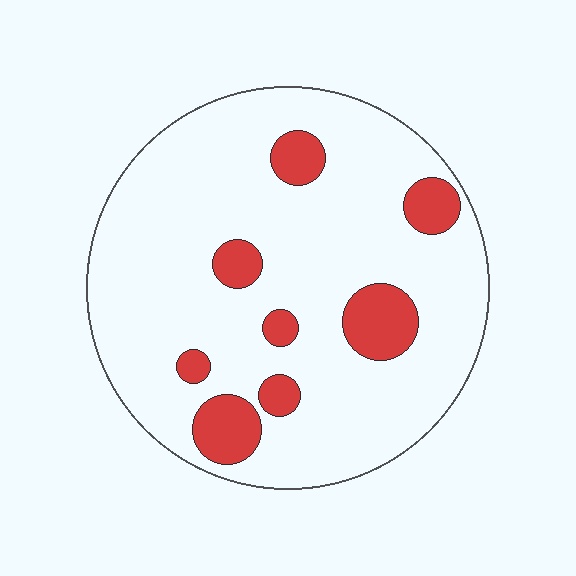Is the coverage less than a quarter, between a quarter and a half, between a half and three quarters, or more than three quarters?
Less than a quarter.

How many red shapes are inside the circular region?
8.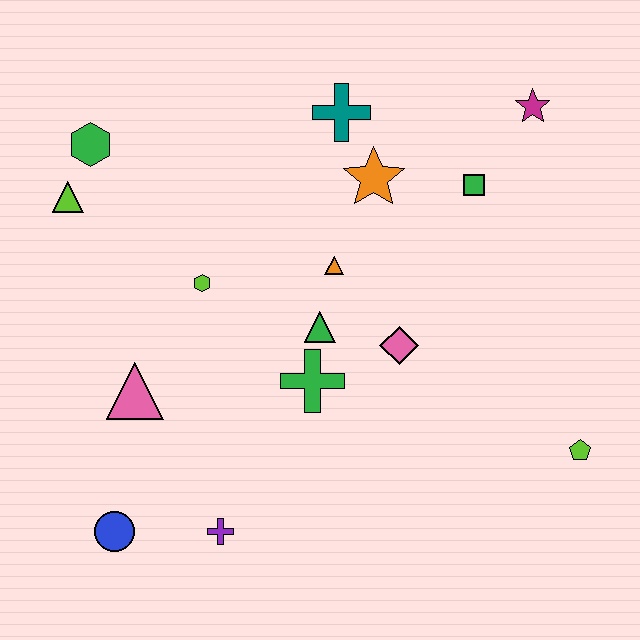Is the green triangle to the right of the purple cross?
Yes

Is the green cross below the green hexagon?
Yes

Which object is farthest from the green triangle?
The magenta star is farthest from the green triangle.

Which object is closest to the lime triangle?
The green hexagon is closest to the lime triangle.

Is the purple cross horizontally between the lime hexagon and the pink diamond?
Yes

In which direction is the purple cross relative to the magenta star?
The purple cross is below the magenta star.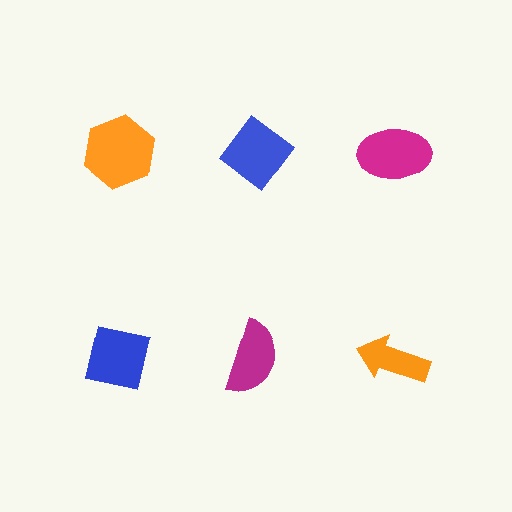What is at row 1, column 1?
An orange hexagon.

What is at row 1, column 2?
A blue diamond.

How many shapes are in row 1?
3 shapes.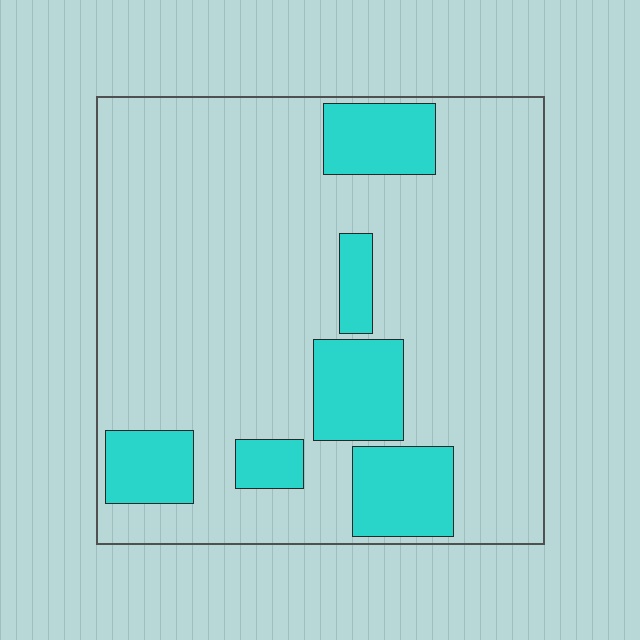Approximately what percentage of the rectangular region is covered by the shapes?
Approximately 20%.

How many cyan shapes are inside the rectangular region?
6.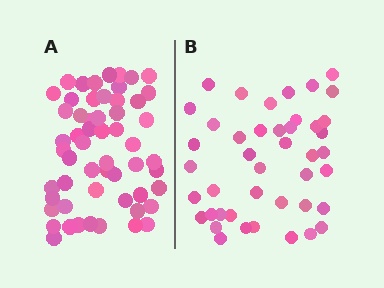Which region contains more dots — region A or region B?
Region A (the left region) has more dots.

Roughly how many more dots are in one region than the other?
Region A has approximately 15 more dots than region B.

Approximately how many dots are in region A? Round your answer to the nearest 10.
About 60 dots. (The exact count is 56, which rounds to 60.)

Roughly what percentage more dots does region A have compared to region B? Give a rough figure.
About 30% more.